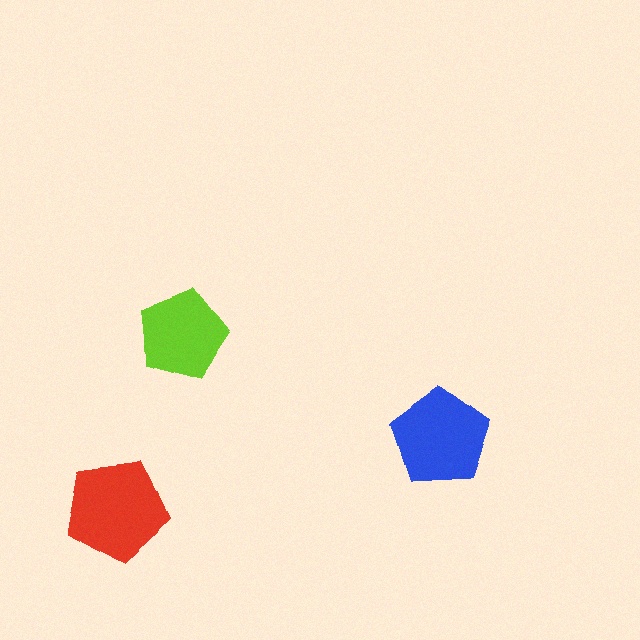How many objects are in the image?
There are 3 objects in the image.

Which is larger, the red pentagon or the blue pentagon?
The red one.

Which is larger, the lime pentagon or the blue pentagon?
The blue one.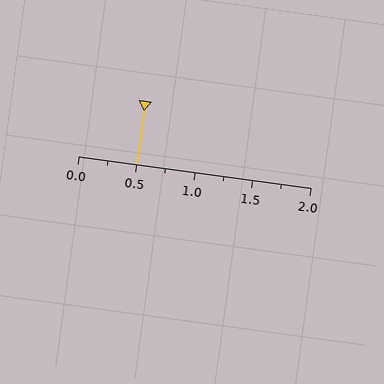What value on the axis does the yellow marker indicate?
The marker indicates approximately 0.5.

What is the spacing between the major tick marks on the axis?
The major ticks are spaced 0.5 apart.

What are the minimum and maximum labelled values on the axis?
The axis runs from 0.0 to 2.0.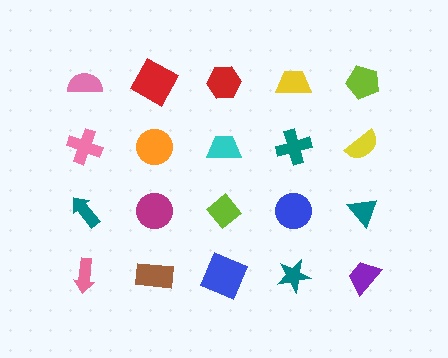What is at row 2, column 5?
A yellow semicircle.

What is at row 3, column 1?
A teal arrow.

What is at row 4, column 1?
A pink arrow.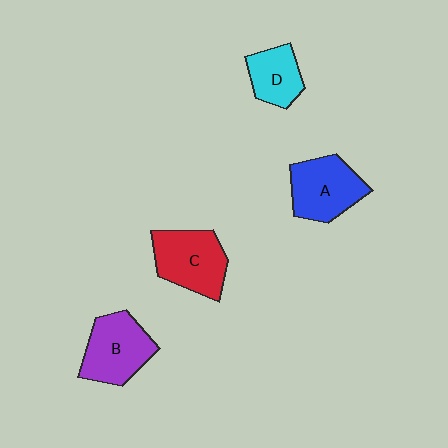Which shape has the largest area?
Shape C (red).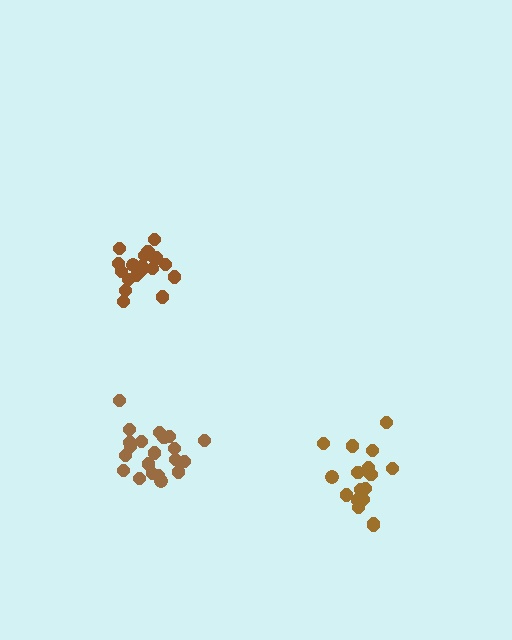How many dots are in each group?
Group 1: 21 dots, Group 2: 20 dots, Group 3: 17 dots (58 total).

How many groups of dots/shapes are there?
There are 3 groups.